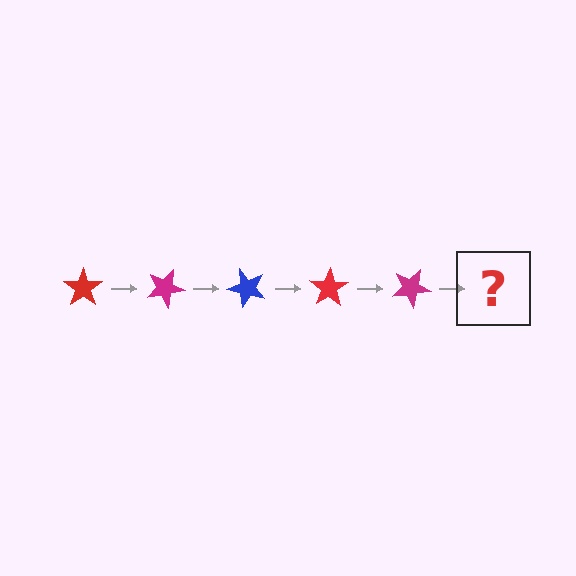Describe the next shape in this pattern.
It should be a blue star, rotated 125 degrees from the start.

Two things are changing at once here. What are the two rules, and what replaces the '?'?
The two rules are that it rotates 25 degrees each step and the color cycles through red, magenta, and blue. The '?' should be a blue star, rotated 125 degrees from the start.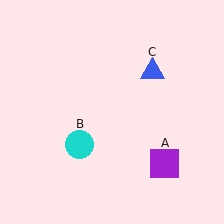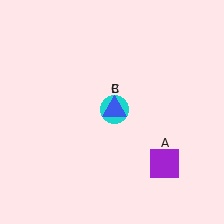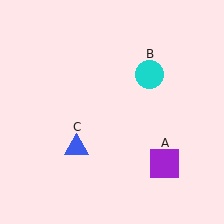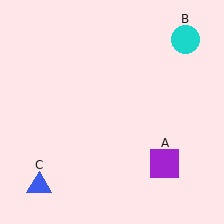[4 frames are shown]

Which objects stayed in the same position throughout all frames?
Purple square (object A) remained stationary.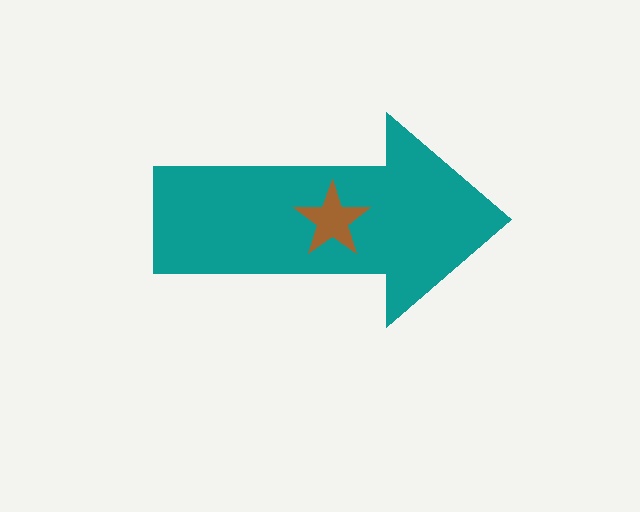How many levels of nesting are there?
2.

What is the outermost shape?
The teal arrow.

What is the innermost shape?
The brown star.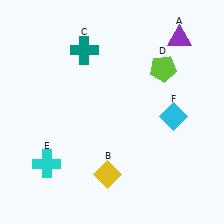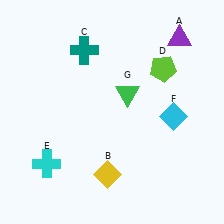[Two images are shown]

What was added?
A green triangle (G) was added in Image 2.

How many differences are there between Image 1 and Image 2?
There is 1 difference between the two images.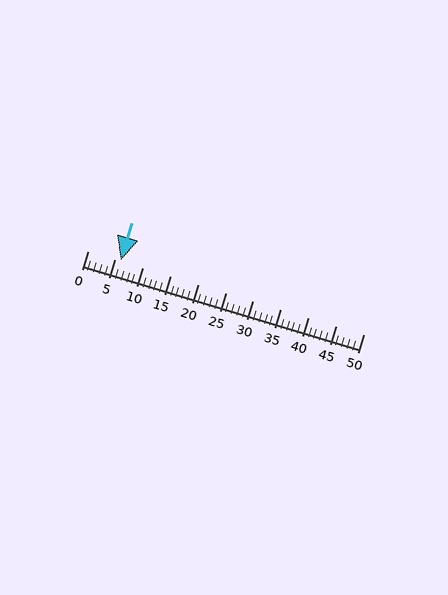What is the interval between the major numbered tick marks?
The major tick marks are spaced 5 units apart.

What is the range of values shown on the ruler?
The ruler shows values from 0 to 50.